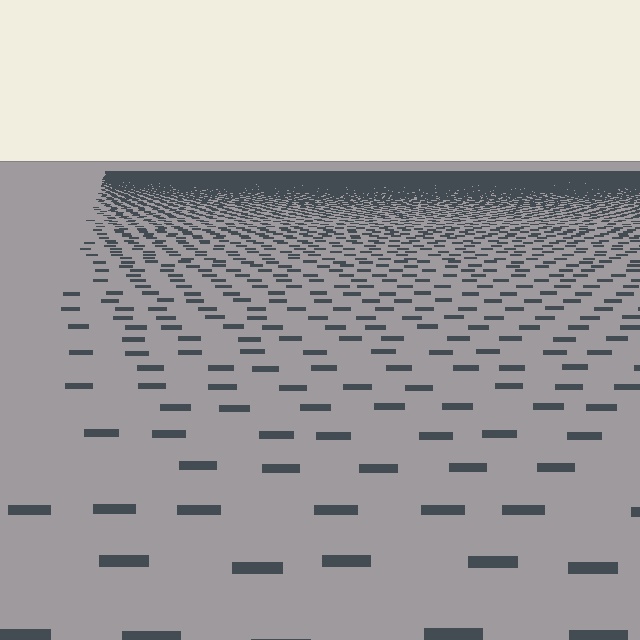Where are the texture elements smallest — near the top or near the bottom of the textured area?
Near the top.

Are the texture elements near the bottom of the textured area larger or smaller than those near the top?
Larger. Near the bottom, elements are closer to the viewer and appear at a bigger on-screen size.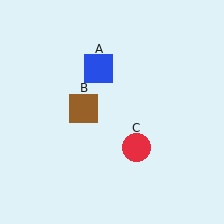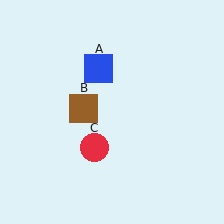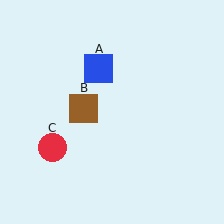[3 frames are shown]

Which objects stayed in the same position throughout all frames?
Blue square (object A) and brown square (object B) remained stationary.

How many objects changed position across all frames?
1 object changed position: red circle (object C).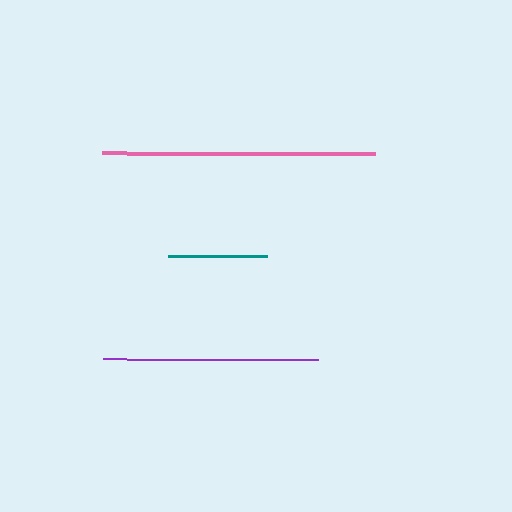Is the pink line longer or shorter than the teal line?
The pink line is longer than the teal line.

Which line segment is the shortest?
The teal line is the shortest at approximately 99 pixels.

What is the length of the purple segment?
The purple segment is approximately 215 pixels long.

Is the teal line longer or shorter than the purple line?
The purple line is longer than the teal line.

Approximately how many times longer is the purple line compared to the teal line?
The purple line is approximately 2.2 times the length of the teal line.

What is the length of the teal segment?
The teal segment is approximately 99 pixels long.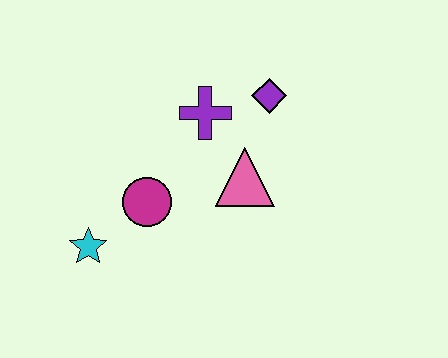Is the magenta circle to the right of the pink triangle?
No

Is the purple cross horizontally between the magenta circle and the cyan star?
No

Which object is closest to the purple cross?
The purple diamond is closest to the purple cross.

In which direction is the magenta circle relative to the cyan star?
The magenta circle is to the right of the cyan star.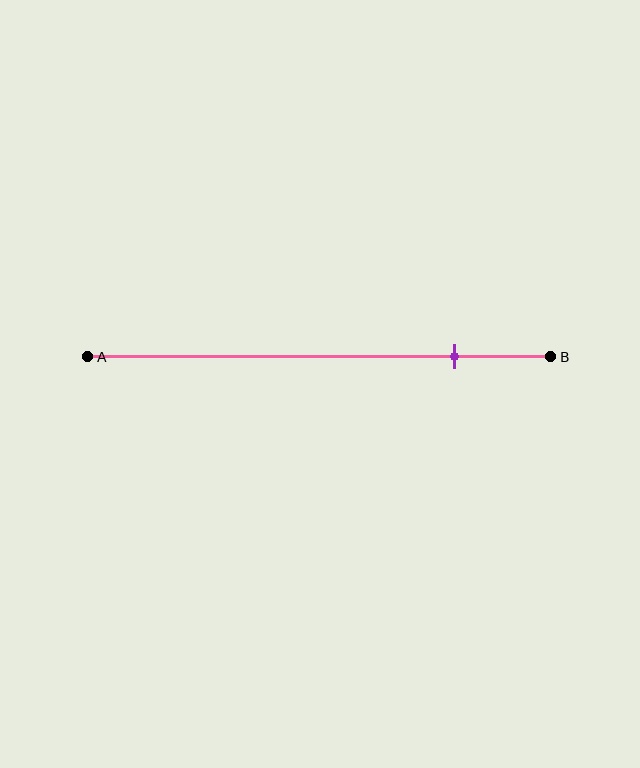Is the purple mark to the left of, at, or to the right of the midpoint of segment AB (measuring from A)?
The purple mark is to the right of the midpoint of segment AB.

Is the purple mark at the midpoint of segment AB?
No, the mark is at about 80% from A, not at the 50% midpoint.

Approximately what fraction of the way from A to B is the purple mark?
The purple mark is approximately 80% of the way from A to B.